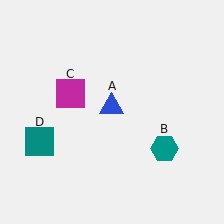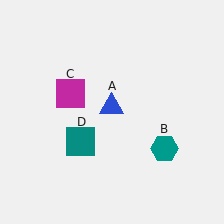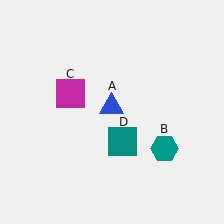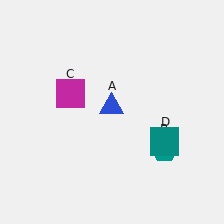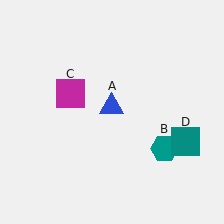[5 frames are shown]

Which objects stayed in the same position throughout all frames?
Blue triangle (object A) and teal hexagon (object B) and magenta square (object C) remained stationary.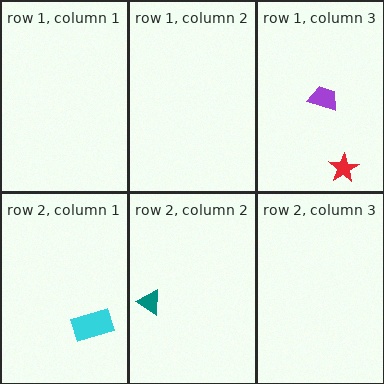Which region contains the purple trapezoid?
The row 1, column 3 region.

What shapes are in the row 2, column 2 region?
The teal triangle.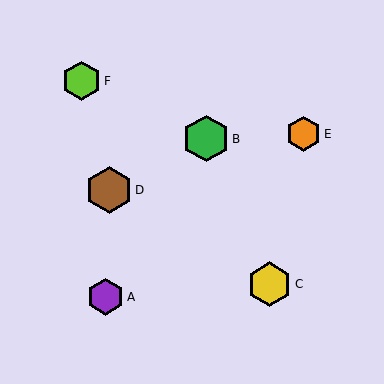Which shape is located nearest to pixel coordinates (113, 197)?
The brown hexagon (labeled D) at (109, 190) is nearest to that location.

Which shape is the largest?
The green hexagon (labeled B) is the largest.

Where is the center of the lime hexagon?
The center of the lime hexagon is at (81, 81).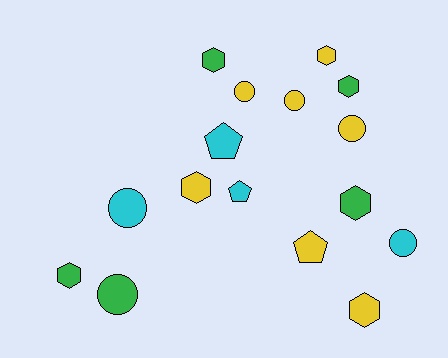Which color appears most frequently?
Yellow, with 7 objects.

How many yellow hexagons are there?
There are 3 yellow hexagons.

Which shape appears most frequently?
Hexagon, with 7 objects.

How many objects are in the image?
There are 16 objects.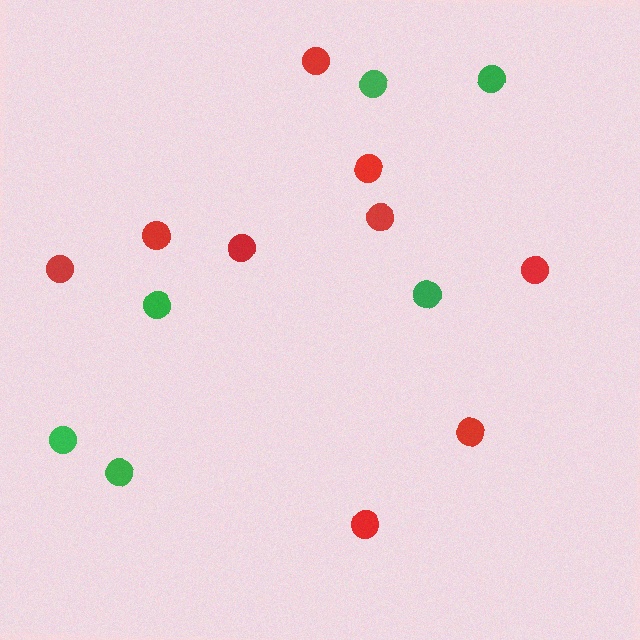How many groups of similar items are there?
There are 2 groups: one group of red circles (9) and one group of green circles (6).